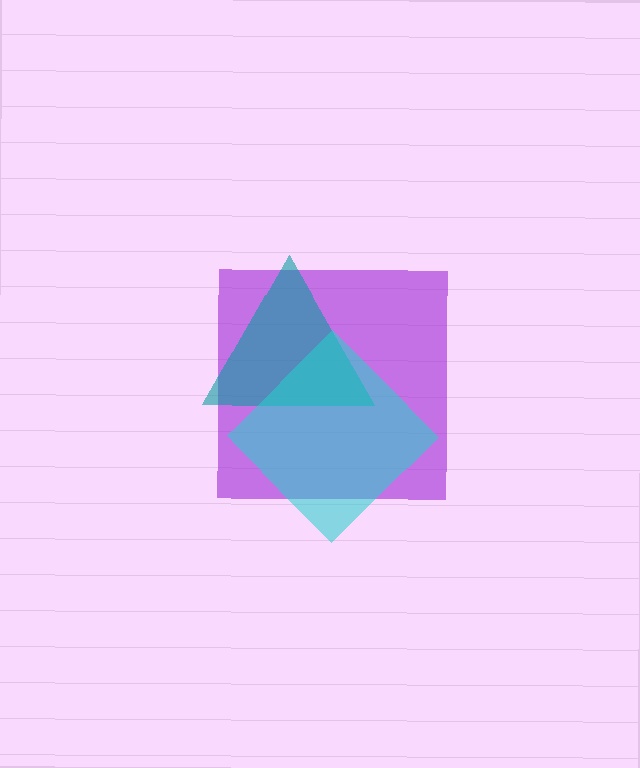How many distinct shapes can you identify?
There are 3 distinct shapes: a purple square, a teal triangle, a cyan diamond.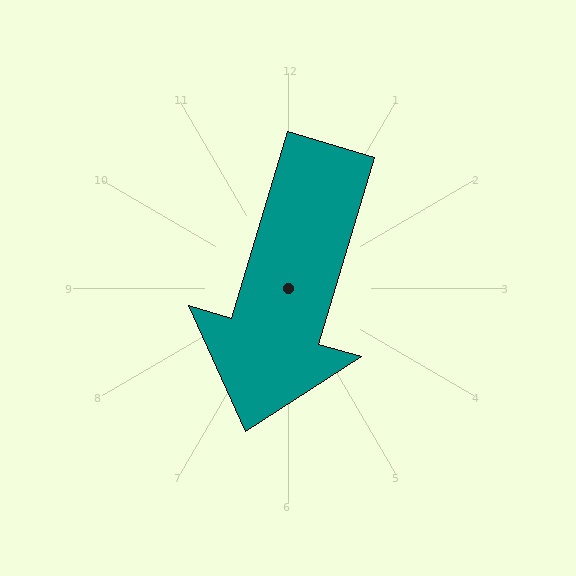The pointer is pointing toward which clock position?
Roughly 7 o'clock.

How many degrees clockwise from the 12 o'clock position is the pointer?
Approximately 197 degrees.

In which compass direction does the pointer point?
South.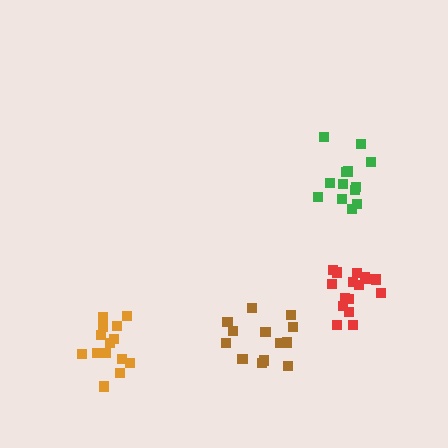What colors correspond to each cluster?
The clusters are colored: red, orange, green, brown.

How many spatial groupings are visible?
There are 4 spatial groupings.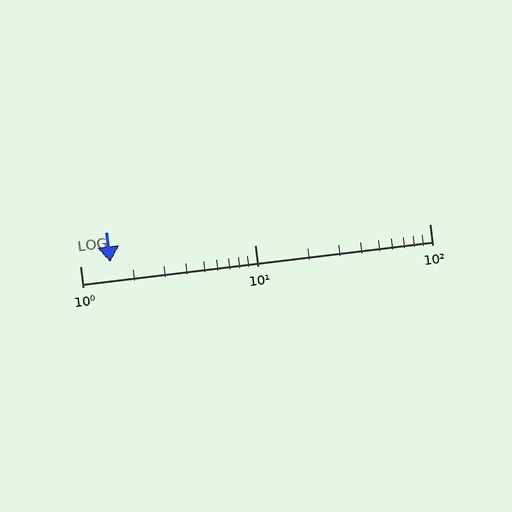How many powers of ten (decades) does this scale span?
The scale spans 2 decades, from 1 to 100.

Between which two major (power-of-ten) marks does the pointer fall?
The pointer is between 1 and 10.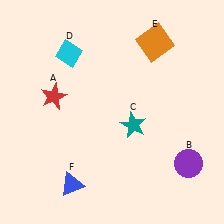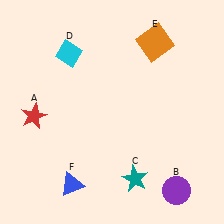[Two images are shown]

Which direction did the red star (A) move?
The red star (A) moved down.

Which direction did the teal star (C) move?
The teal star (C) moved down.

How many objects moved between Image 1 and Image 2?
3 objects moved between the two images.